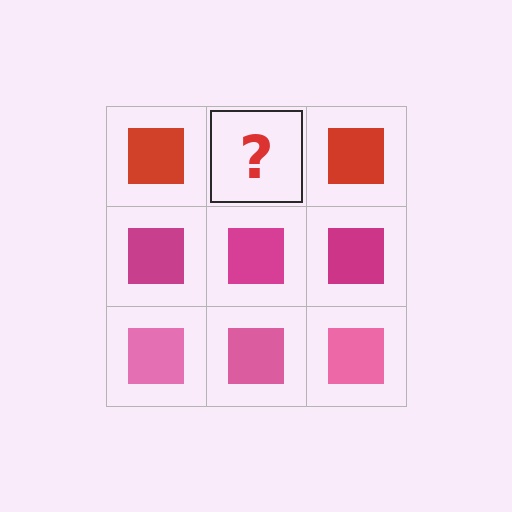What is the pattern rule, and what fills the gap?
The rule is that each row has a consistent color. The gap should be filled with a red square.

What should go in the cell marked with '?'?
The missing cell should contain a red square.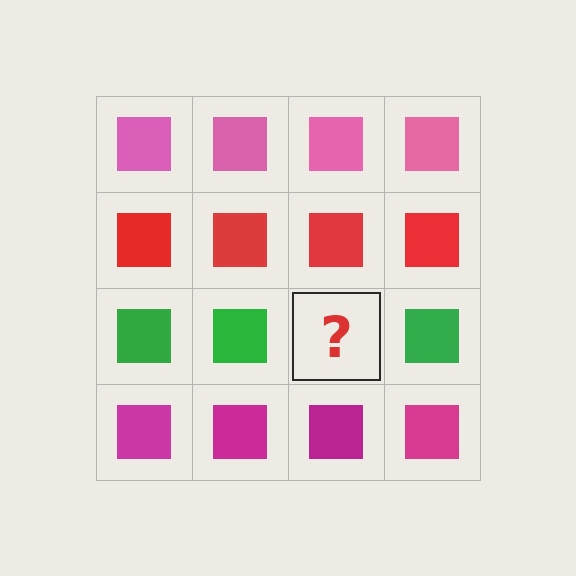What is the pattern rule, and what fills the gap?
The rule is that each row has a consistent color. The gap should be filled with a green square.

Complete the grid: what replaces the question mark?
The question mark should be replaced with a green square.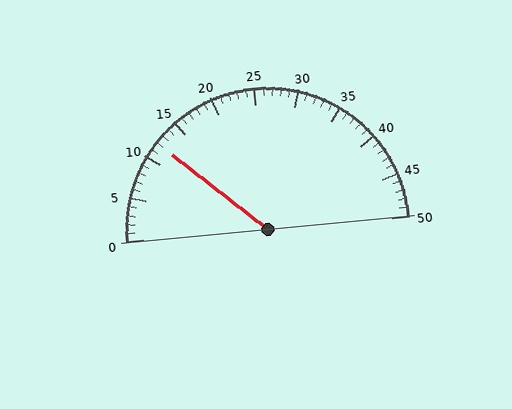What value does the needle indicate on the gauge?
The needle indicates approximately 12.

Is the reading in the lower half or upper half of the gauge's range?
The reading is in the lower half of the range (0 to 50).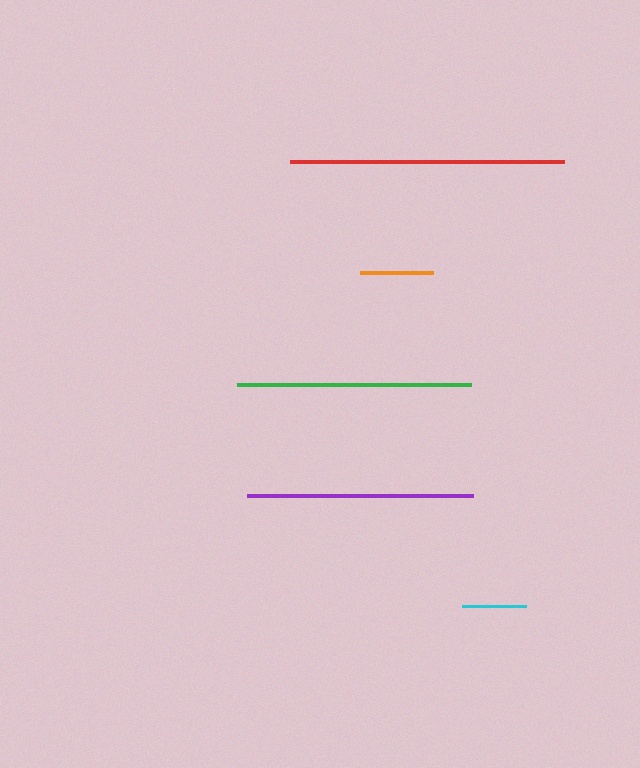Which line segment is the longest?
The red line is the longest at approximately 274 pixels.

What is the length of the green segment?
The green segment is approximately 235 pixels long.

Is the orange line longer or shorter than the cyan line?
The orange line is longer than the cyan line.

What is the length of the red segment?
The red segment is approximately 274 pixels long.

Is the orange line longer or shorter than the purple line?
The purple line is longer than the orange line.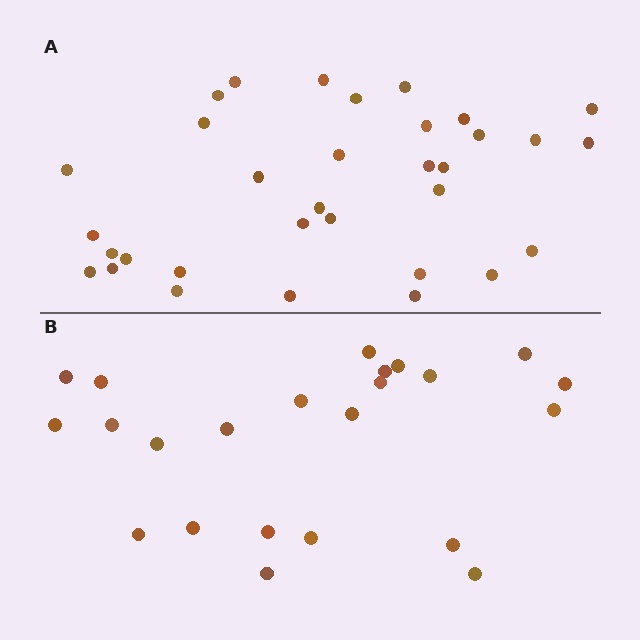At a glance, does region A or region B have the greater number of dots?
Region A (the top region) has more dots.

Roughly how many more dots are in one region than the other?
Region A has roughly 10 or so more dots than region B.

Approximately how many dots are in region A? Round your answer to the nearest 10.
About 30 dots. (The exact count is 33, which rounds to 30.)